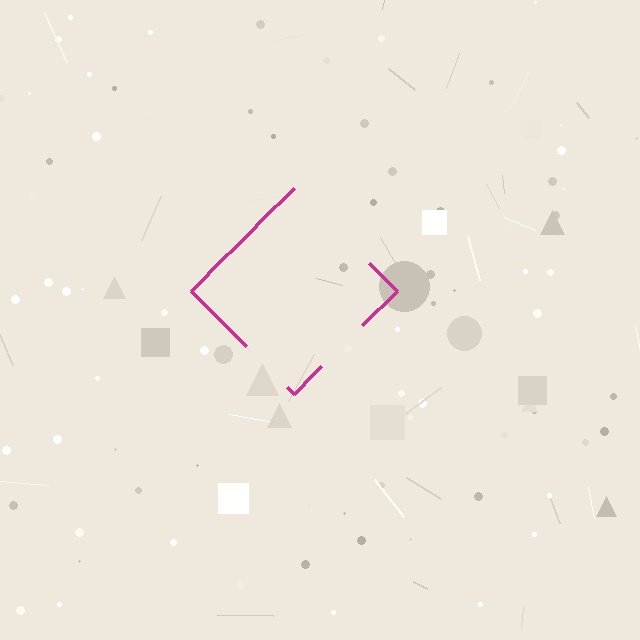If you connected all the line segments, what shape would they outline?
They would outline a diamond.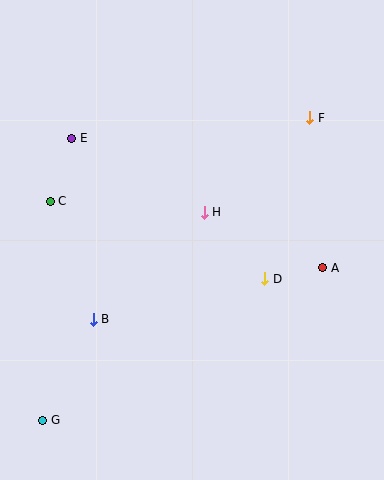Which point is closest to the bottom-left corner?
Point G is closest to the bottom-left corner.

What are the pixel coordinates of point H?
Point H is at (204, 212).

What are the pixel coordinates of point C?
Point C is at (50, 201).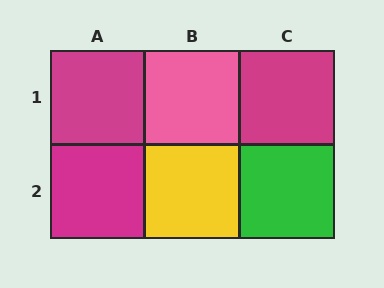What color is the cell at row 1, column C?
Magenta.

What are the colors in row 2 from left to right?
Magenta, yellow, green.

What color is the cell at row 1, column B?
Pink.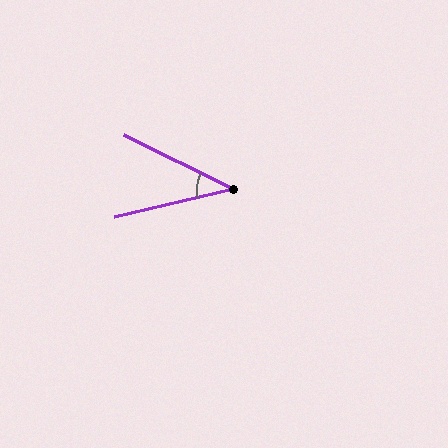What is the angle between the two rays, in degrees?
Approximately 40 degrees.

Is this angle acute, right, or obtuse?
It is acute.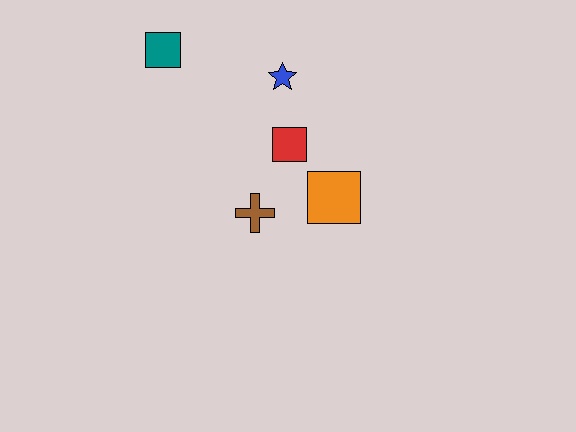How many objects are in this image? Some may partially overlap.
There are 5 objects.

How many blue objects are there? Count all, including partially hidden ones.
There is 1 blue object.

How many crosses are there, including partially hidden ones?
There is 1 cross.